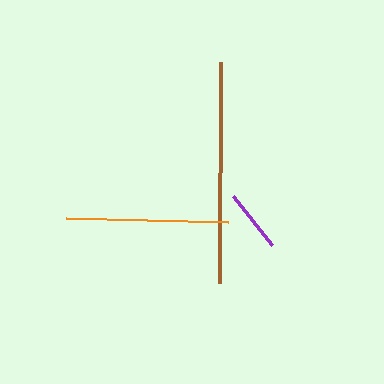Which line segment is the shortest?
The purple line is the shortest at approximately 63 pixels.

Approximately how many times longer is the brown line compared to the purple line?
The brown line is approximately 3.5 times the length of the purple line.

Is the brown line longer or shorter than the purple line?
The brown line is longer than the purple line.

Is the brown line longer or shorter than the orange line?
The brown line is longer than the orange line.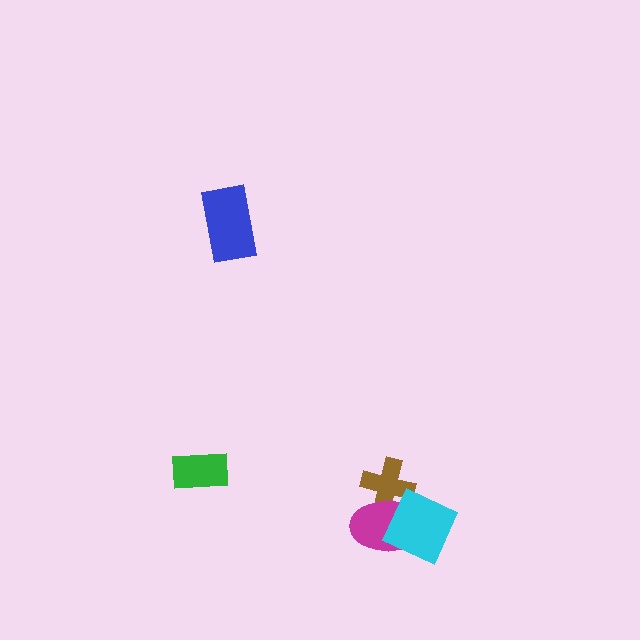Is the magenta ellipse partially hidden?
Yes, it is partially covered by another shape.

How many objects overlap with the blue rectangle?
0 objects overlap with the blue rectangle.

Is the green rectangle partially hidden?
No, no other shape covers it.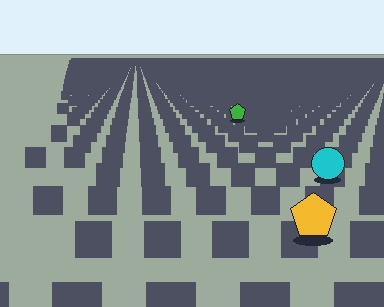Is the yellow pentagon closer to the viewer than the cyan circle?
Yes. The yellow pentagon is closer — you can tell from the texture gradient: the ground texture is coarser near it.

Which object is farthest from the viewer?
The green pentagon is farthest from the viewer. It appears smaller and the ground texture around it is denser.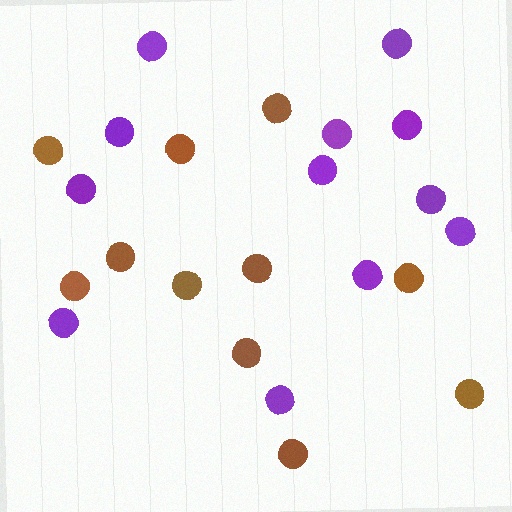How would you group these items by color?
There are 2 groups: one group of brown circles (11) and one group of purple circles (12).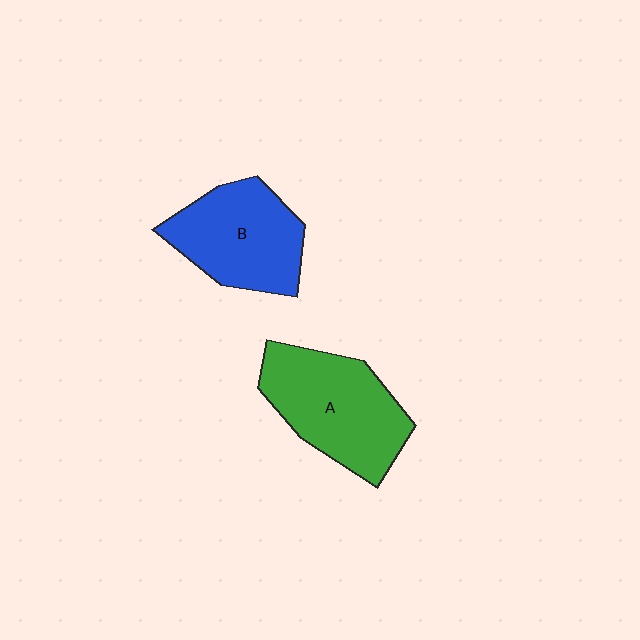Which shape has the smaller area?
Shape B (blue).